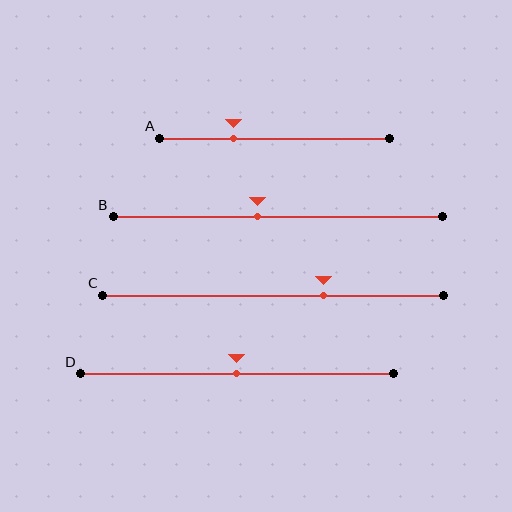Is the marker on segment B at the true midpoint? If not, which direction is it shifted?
No, the marker on segment B is shifted to the left by about 6% of the segment length.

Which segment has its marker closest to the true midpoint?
Segment D has its marker closest to the true midpoint.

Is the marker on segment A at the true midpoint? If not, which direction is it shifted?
No, the marker on segment A is shifted to the left by about 18% of the segment length.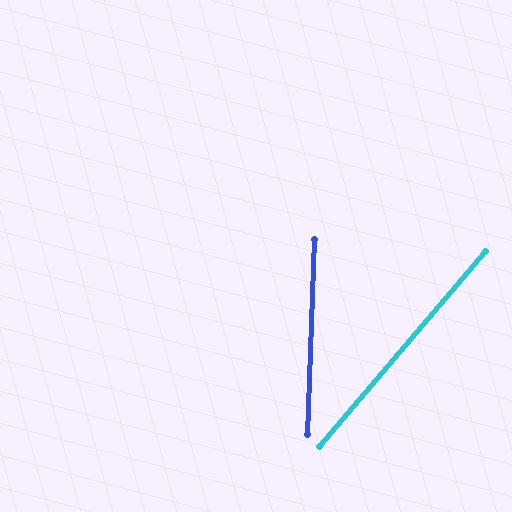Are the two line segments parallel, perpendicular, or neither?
Neither parallel nor perpendicular — they differ by about 38°.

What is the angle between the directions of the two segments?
Approximately 38 degrees.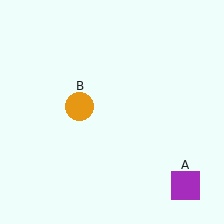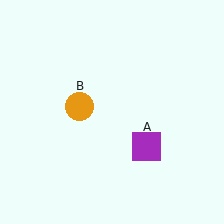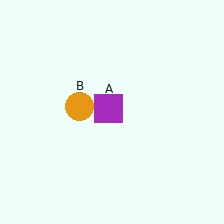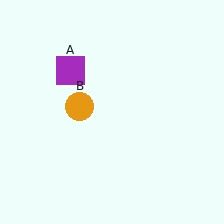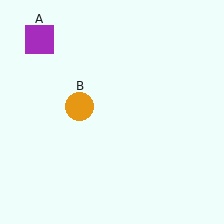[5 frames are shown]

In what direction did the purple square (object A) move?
The purple square (object A) moved up and to the left.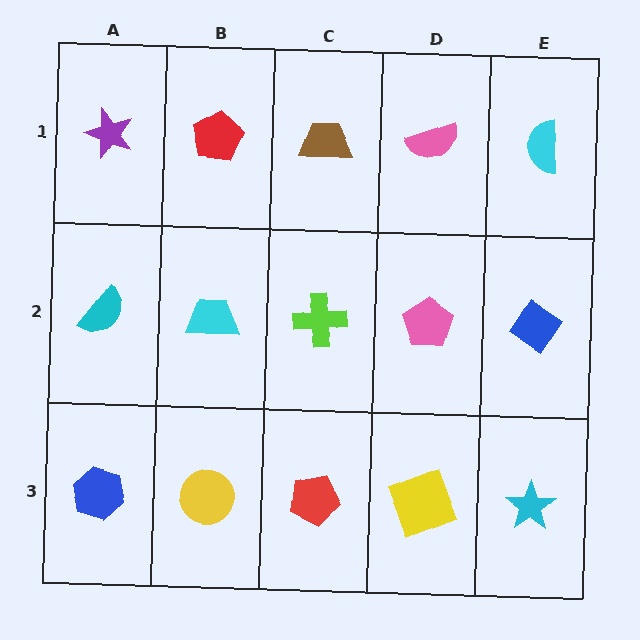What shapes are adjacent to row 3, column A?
A cyan semicircle (row 2, column A), a yellow circle (row 3, column B).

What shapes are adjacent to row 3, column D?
A pink pentagon (row 2, column D), a red pentagon (row 3, column C), a cyan star (row 3, column E).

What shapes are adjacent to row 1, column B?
A cyan trapezoid (row 2, column B), a purple star (row 1, column A), a brown trapezoid (row 1, column C).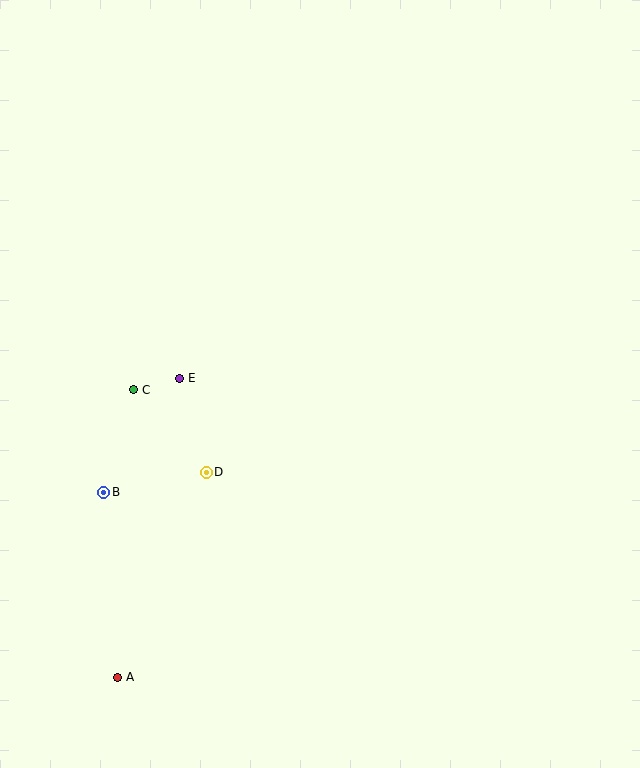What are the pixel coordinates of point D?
Point D is at (206, 472).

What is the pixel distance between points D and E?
The distance between D and E is 97 pixels.